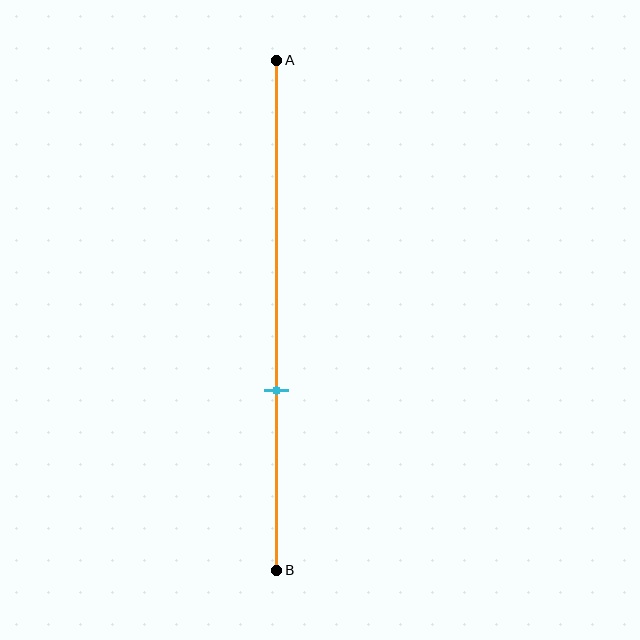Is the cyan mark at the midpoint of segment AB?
No, the mark is at about 65% from A, not at the 50% midpoint.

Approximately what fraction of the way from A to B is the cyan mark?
The cyan mark is approximately 65% of the way from A to B.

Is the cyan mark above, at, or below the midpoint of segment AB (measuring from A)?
The cyan mark is below the midpoint of segment AB.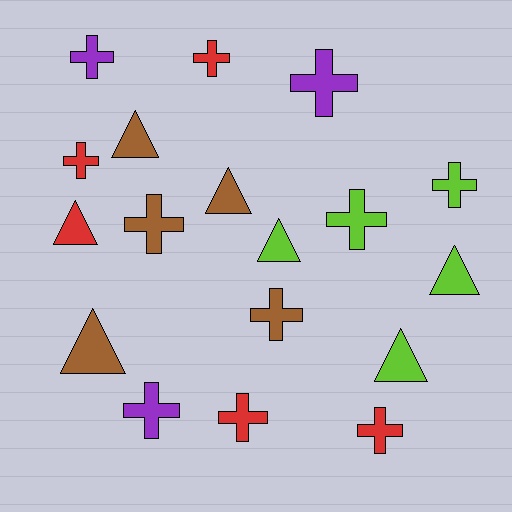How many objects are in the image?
There are 18 objects.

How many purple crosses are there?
There are 3 purple crosses.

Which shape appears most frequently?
Cross, with 11 objects.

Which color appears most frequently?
Brown, with 5 objects.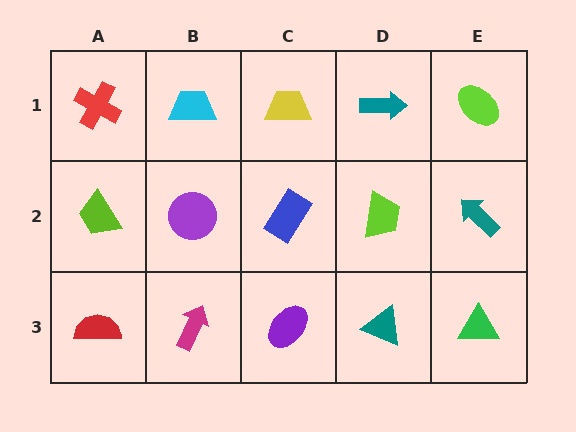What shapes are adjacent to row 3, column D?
A lime trapezoid (row 2, column D), a purple ellipse (row 3, column C), a green triangle (row 3, column E).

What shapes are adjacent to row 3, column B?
A purple circle (row 2, column B), a red semicircle (row 3, column A), a purple ellipse (row 3, column C).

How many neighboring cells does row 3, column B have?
3.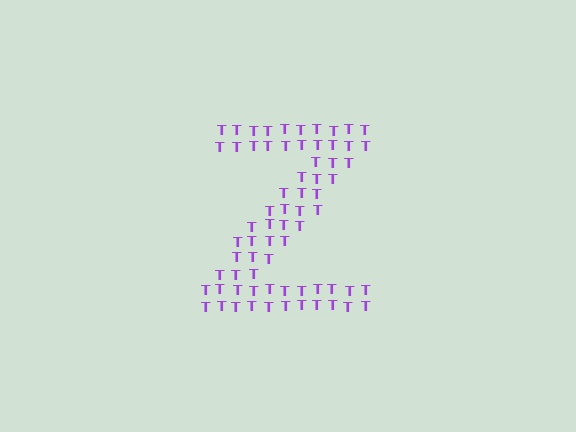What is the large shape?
The large shape is the letter Z.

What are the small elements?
The small elements are letter T's.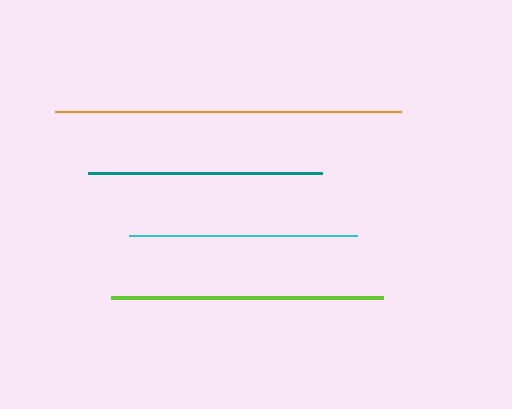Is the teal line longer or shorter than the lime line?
The lime line is longer than the teal line.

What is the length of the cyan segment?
The cyan segment is approximately 228 pixels long.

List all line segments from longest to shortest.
From longest to shortest: orange, lime, teal, cyan.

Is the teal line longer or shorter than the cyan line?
The teal line is longer than the cyan line.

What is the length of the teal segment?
The teal segment is approximately 235 pixels long.